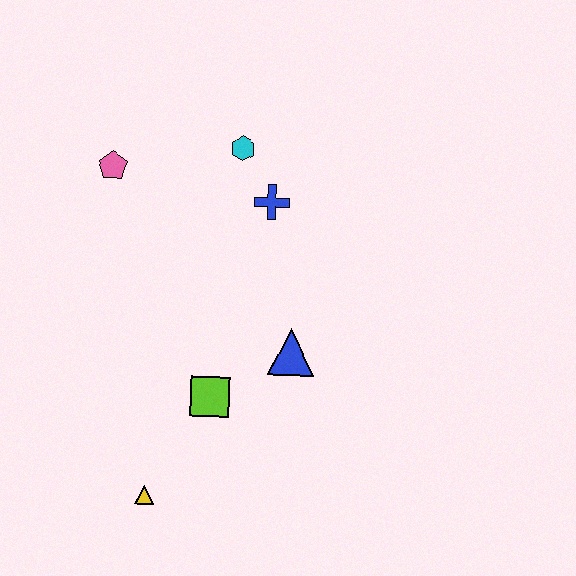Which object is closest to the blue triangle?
The lime square is closest to the blue triangle.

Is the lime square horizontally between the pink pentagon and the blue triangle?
Yes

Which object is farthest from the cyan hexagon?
The yellow triangle is farthest from the cyan hexagon.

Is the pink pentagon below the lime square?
No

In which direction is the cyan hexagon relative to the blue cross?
The cyan hexagon is above the blue cross.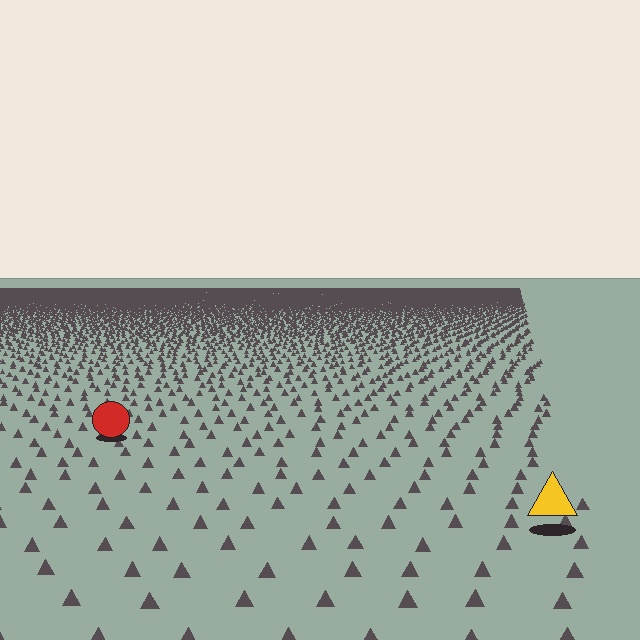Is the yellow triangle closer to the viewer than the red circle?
Yes. The yellow triangle is closer — you can tell from the texture gradient: the ground texture is coarser near it.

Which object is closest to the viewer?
The yellow triangle is closest. The texture marks near it are larger and more spread out.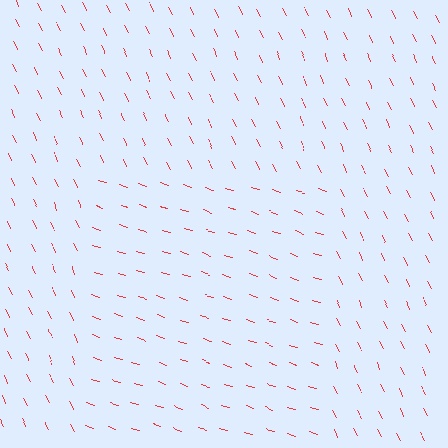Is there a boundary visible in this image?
Yes, there is a texture boundary formed by a change in line orientation.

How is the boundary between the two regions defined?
The boundary is defined purely by a change in line orientation (approximately 45 degrees difference). All lines are the same color and thickness.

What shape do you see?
I see a rectangle.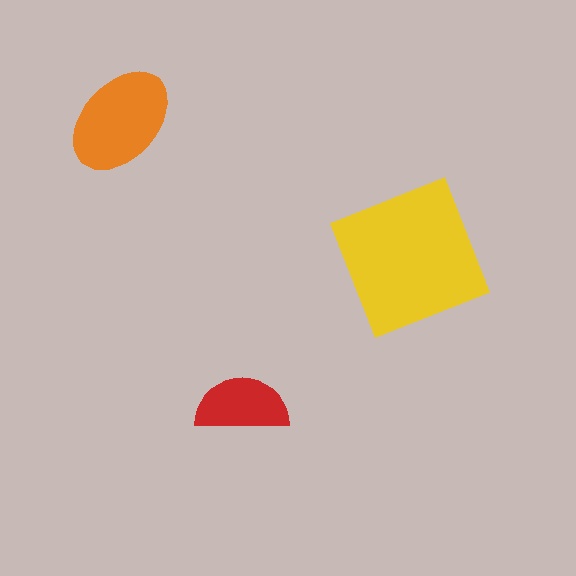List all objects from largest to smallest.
The yellow square, the orange ellipse, the red semicircle.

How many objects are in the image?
There are 3 objects in the image.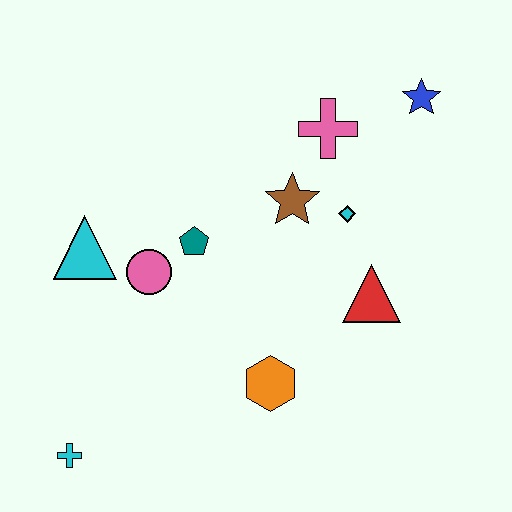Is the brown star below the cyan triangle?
No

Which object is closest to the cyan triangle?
The pink circle is closest to the cyan triangle.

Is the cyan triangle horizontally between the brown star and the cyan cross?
Yes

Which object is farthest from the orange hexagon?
The blue star is farthest from the orange hexagon.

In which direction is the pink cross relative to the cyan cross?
The pink cross is above the cyan cross.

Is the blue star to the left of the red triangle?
No